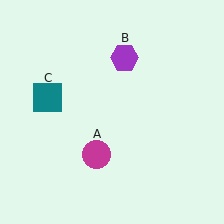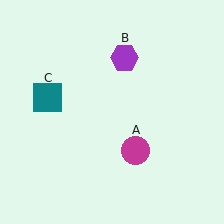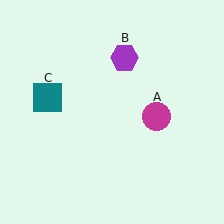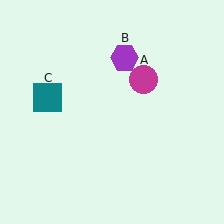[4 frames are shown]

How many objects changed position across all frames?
1 object changed position: magenta circle (object A).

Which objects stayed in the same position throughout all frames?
Purple hexagon (object B) and teal square (object C) remained stationary.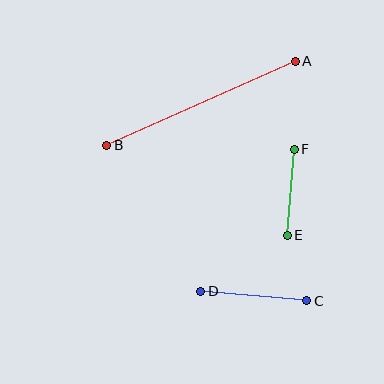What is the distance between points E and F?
The distance is approximately 86 pixels.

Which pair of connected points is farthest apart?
Points A and B are farthest apart.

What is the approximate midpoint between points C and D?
The midpoint is at approximately (254, 296) pixels.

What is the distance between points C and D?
The distance is approximately 107 pixels.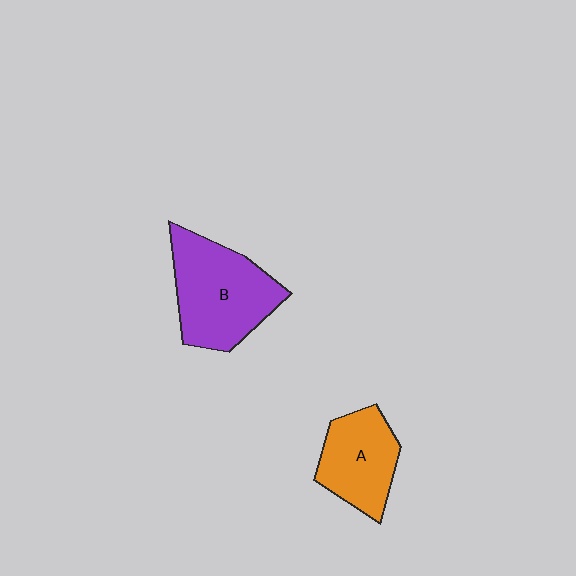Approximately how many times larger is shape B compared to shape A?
Approximately 1.4 times.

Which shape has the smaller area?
Shape A (orange).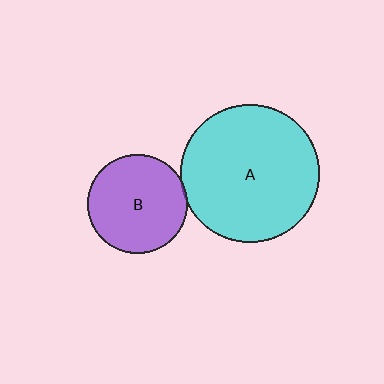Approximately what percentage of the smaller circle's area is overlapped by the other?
Approximately 5%.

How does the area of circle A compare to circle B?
Approximately 1.9 times.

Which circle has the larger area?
Circle A (cyan).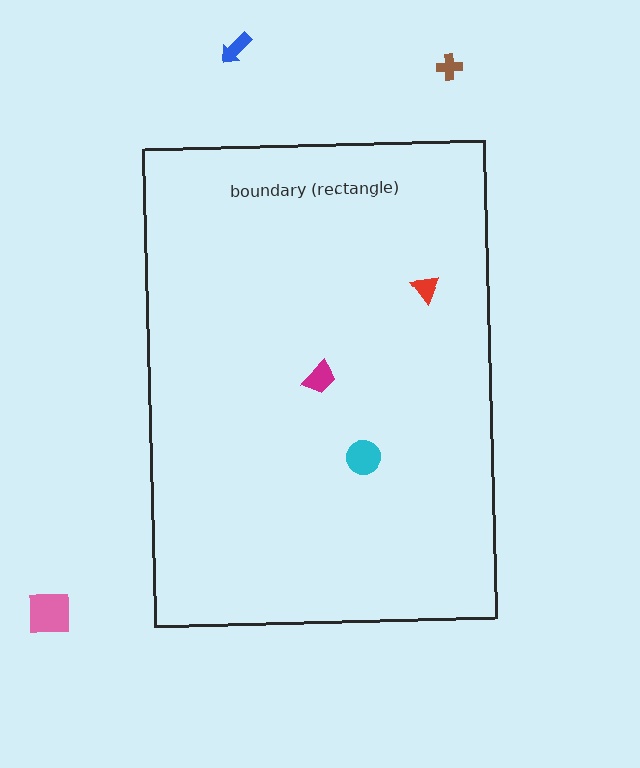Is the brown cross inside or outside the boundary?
Outside.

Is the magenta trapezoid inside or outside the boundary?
Inside.